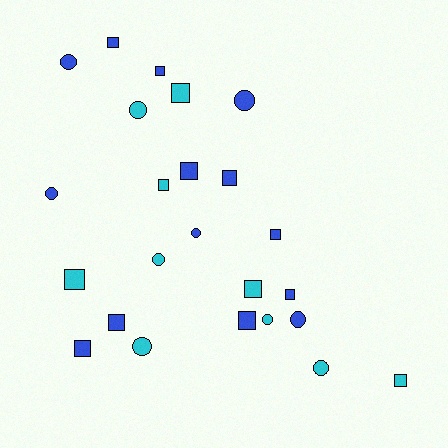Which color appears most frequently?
Blue, with 14 objects.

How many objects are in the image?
There are 24 objects.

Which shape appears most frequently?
Square, with 14 objects.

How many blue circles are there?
There are 5 blue circles.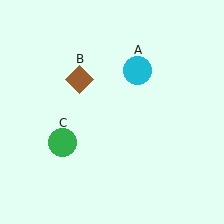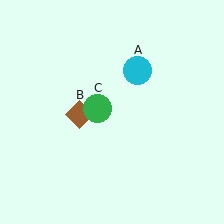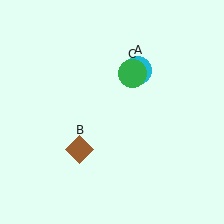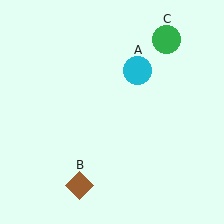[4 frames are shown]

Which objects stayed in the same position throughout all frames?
Cyan circle (object A) remained stationary.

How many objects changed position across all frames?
2 objects changed position: brown diamond (object B), green circle (object C).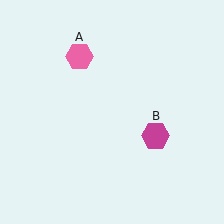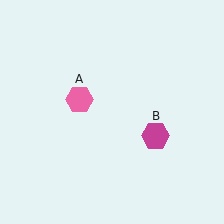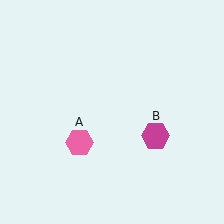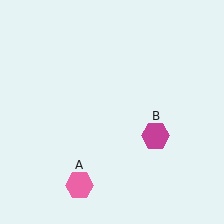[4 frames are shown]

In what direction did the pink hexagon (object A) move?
The pink hexagon (object A) moved down.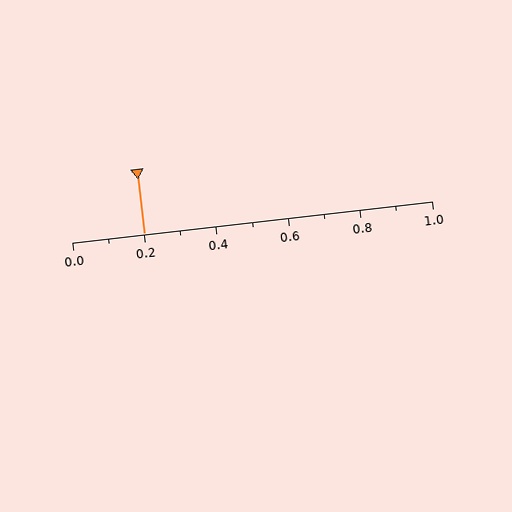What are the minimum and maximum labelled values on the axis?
The axis runs from 0.0 to 1.0.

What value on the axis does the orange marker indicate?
The marker indicates approximately 0.2.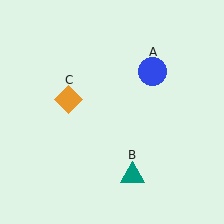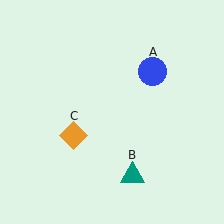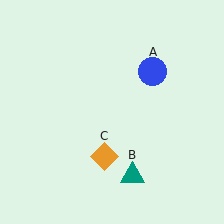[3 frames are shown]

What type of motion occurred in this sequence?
The orange diamond (object C) rotated counterclockwise around the center of the scene.